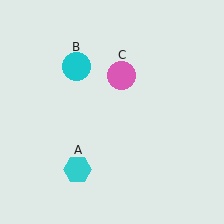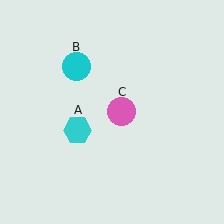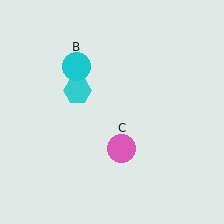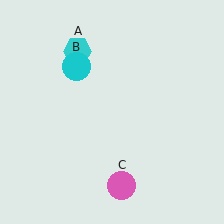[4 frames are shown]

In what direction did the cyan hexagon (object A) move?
The cyan hexagon (object A) moved up.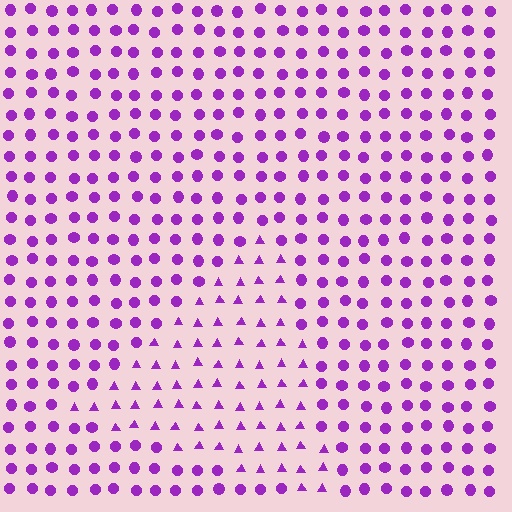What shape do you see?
I see a triangle.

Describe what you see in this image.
The image is filled with small purple elements arranged in a uniform grid. A triangle-shaped region contains triangles, while the surrounding area contains circles. The boundary is defined purely by the change in element shape.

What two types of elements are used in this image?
The image uses triangles inside the triangle region and circles outside it.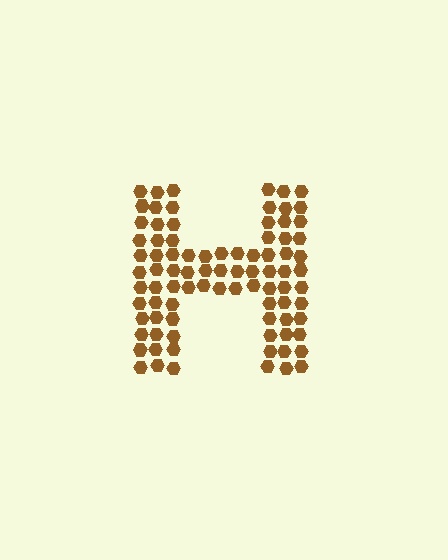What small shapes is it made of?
It is made of small hexagons.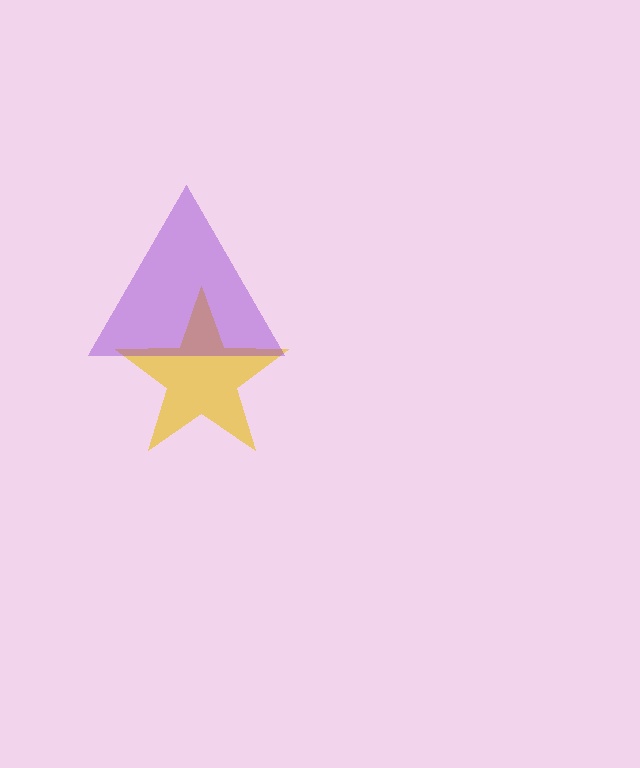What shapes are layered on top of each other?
The layered shapes are: a yellow star, a purple triangle.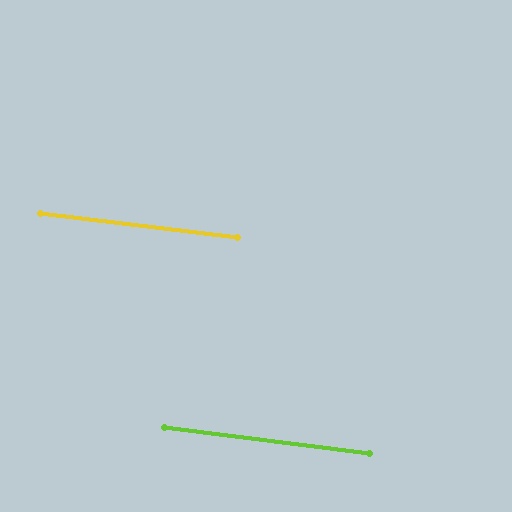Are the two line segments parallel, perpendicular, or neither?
Parallel — their directions differ by only 0.1°.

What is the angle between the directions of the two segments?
Approximately 0 degrees.